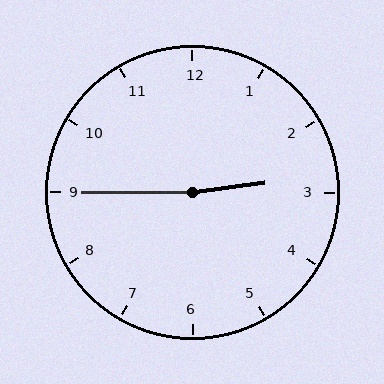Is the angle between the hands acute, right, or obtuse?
It is obtuse.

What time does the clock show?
2:45.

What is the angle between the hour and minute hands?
Approximately 172 degrees.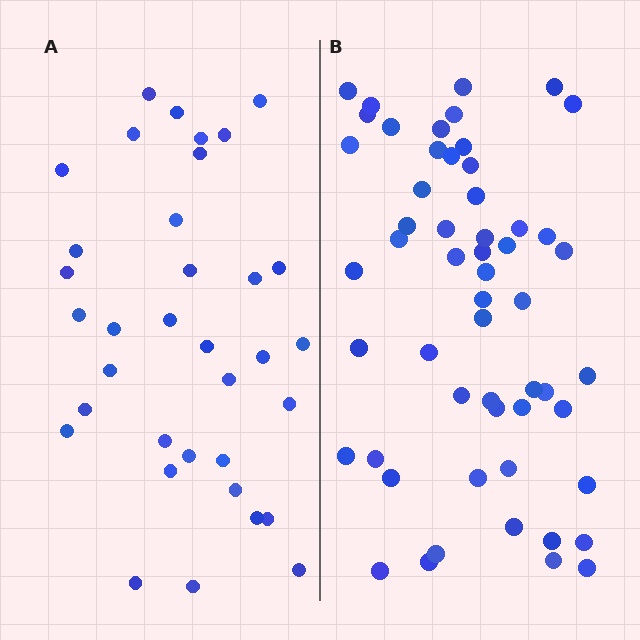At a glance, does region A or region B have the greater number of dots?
Region B (the right region) has more dots.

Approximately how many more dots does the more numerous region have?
Region B has approximately 20 more dots than region A.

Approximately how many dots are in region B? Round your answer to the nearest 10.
About 60 dots. (The exact count is 55, which rounds to 60.)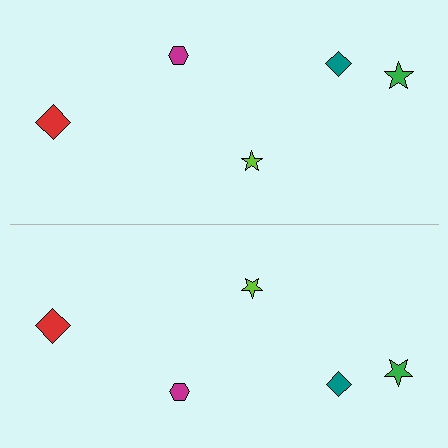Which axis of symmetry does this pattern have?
The pattern has a horizontal axis of symmetry running through the center of the image.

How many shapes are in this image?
There are 10 shapes in this image.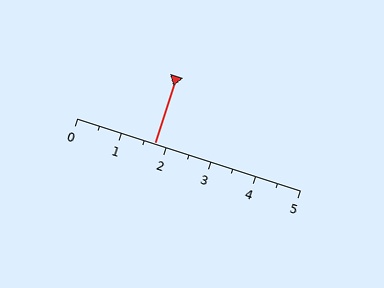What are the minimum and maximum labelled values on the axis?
The axis runs from 0 to 5.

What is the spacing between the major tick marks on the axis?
The major ticks are spaced 1 apart.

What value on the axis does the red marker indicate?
The marker indicates approximately 1.8.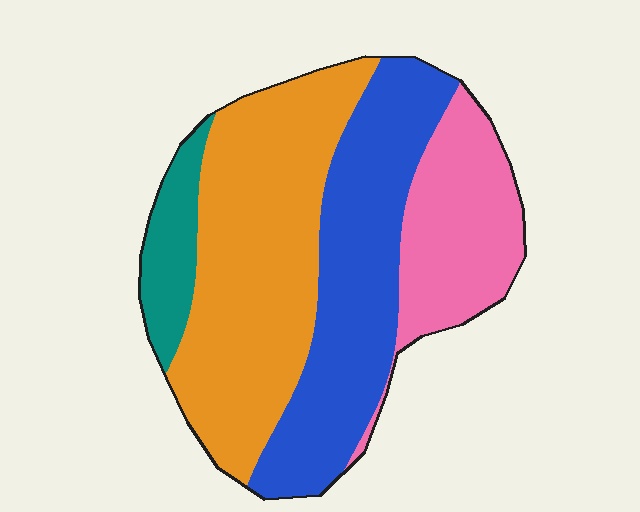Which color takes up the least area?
Teal, at roughly 10%.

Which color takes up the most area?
Orange, at roughly 40%.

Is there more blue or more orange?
Orange.